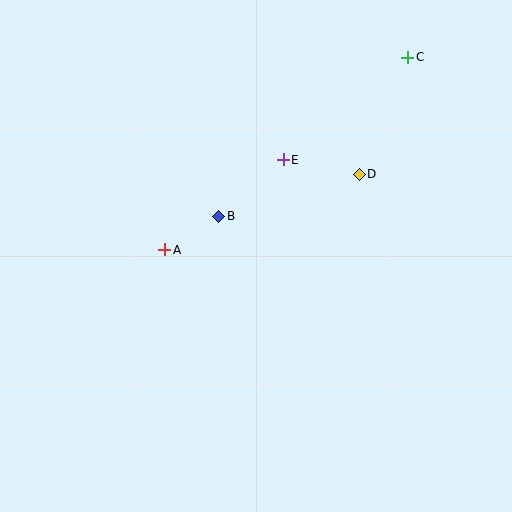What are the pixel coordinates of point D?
Point D is at (359, 174).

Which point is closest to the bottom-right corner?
Point D is closest to the bottom-right corner.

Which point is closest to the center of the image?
Point B at (218, 216) is closest to the center.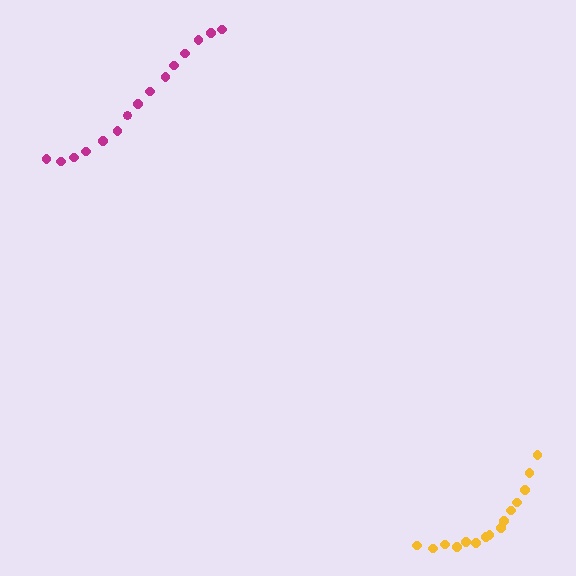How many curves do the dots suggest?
There are 2 distinct paths.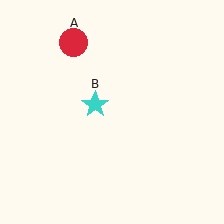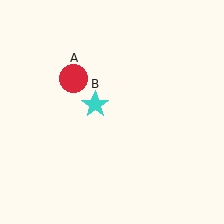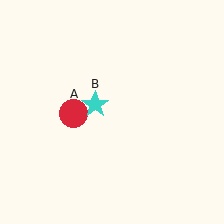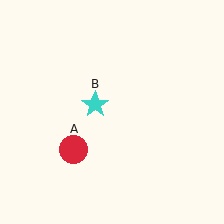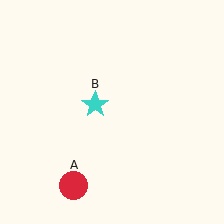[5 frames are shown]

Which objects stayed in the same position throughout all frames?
Cyan star (object B) remained stationary.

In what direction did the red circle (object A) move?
The red circle (object A) moved down.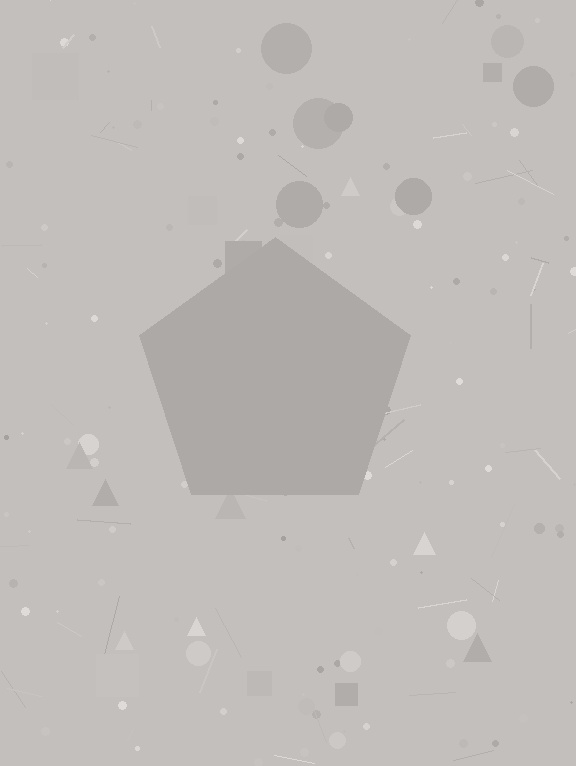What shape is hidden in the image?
A pentagon is hidden in the image.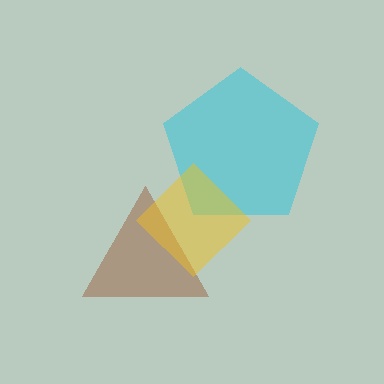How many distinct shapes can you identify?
There are 3 distinct shapes: a brown triangle, a cyan pentagon, a yellow diamond.